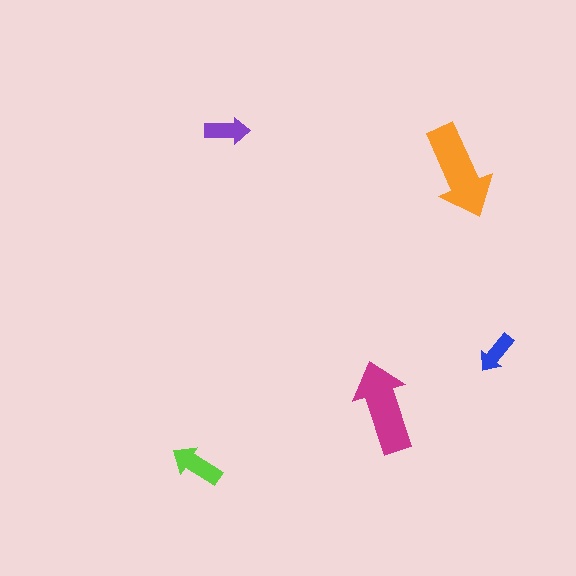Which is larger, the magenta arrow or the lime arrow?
The magenta one.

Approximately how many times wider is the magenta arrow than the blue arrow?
About 2 times wider.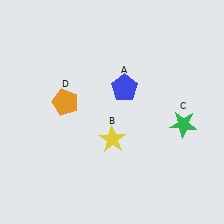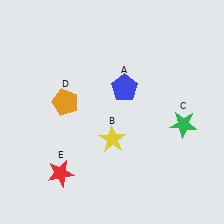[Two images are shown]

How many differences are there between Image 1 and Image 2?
There is 1 difference between the two images.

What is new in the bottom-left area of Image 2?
A red star (E) was added in the bottom-left area of Image 2.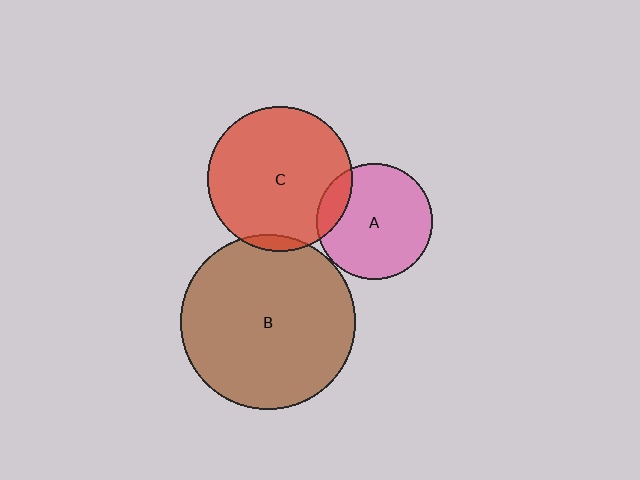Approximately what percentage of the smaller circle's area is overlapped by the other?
Approximately 15%.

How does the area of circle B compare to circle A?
Approximately 2.3 times.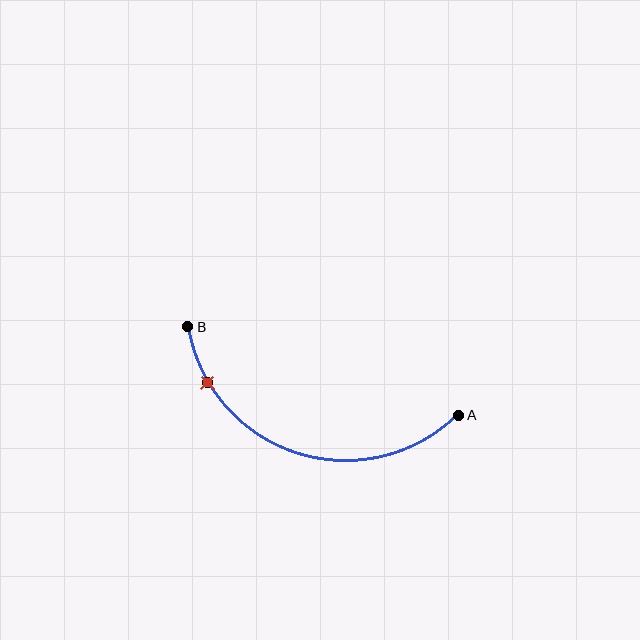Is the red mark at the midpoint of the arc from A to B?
No. The red mark lies on the arc but is closer to endpoint B. The arc midpoint would be at the point on the curve equidistant along the arc from both A and B.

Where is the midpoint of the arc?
The arc midpoint is the point on the curve farthest from the straight line joining A and B. It sits below that line.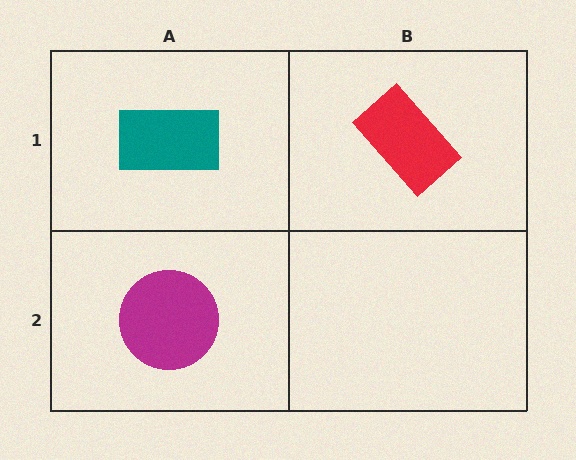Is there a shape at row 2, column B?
No, that cell is empty.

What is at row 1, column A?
A teal rectangle.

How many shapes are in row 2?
1 shape.